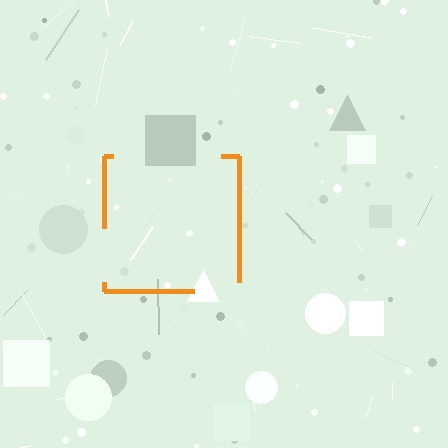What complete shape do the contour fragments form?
The contour fragments form a square.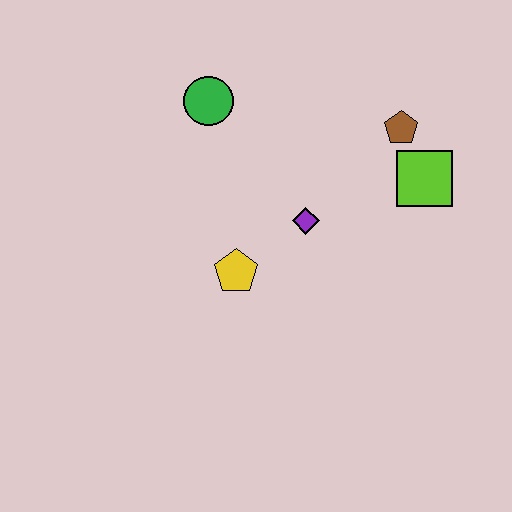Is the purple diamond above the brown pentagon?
No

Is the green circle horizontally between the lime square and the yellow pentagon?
No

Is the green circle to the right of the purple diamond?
No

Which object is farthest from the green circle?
The lime square is farthest from the green circle.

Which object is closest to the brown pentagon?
The lime square is closest to the brown pentagon.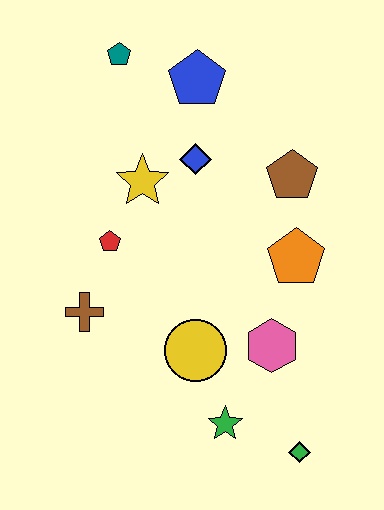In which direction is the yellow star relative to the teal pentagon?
The yellow star is below the teal pentagon.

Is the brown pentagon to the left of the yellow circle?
No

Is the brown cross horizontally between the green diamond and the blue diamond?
No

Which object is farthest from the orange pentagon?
The teal pentagon is farthest from the orange pentagon.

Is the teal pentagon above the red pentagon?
Yes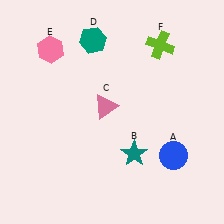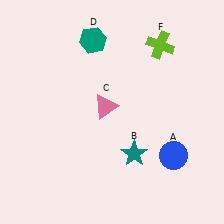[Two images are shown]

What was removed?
The pink hexagon (E) was removed in Image 2.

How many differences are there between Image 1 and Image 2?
There is 1 difference between the two images.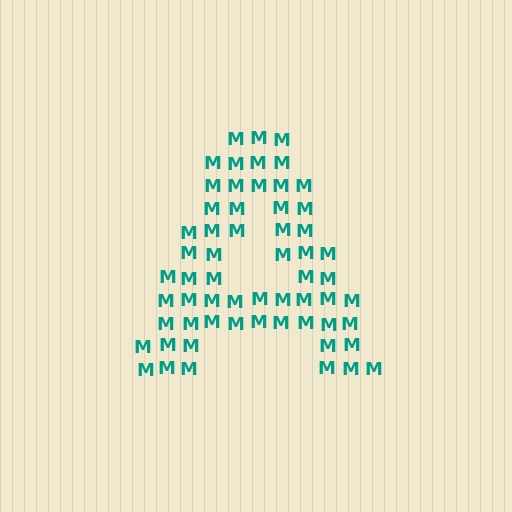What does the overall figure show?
The overall figure shows the letter A.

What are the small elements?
The small elements are letter M's.